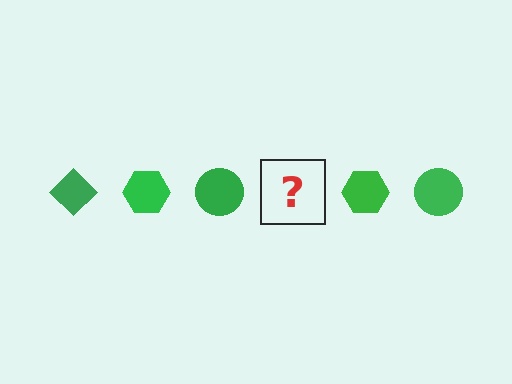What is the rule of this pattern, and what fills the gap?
The rule is that the pattern cycles through diamond, hexagon, circle shapes in green. The gap should be filled with a green diamond.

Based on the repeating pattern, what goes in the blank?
The blank should be a green diamond.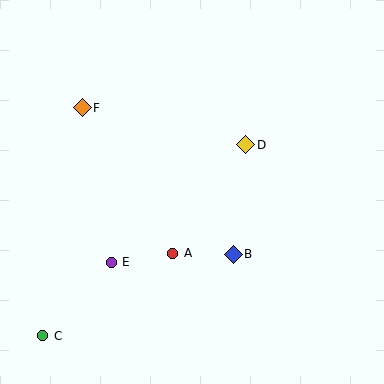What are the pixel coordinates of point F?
Point F is at (82, 108).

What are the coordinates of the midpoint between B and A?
The midpoint between B and A is at (203, 254).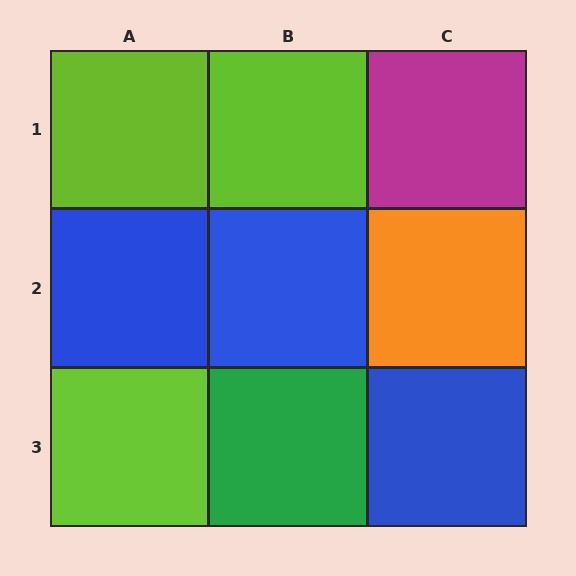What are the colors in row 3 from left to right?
Lime, green, blue.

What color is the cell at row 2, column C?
Orange.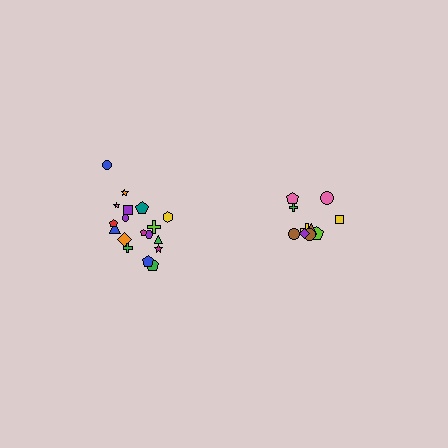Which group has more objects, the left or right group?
The left group.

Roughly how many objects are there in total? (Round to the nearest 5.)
Roughly 30 objects in total.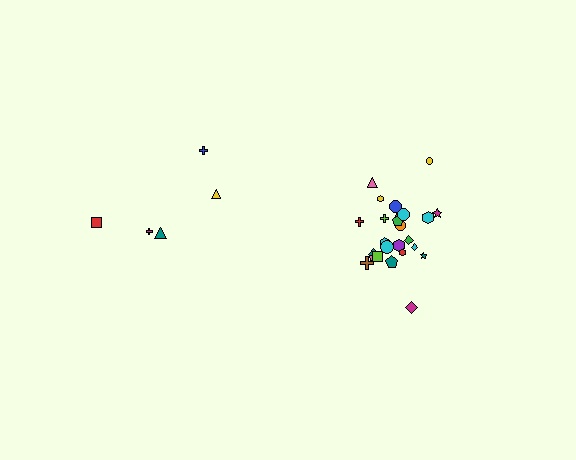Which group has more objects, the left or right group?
The right group.